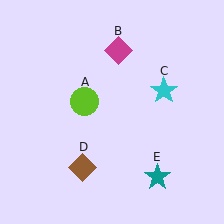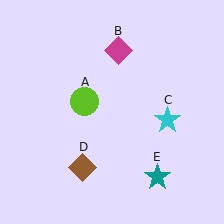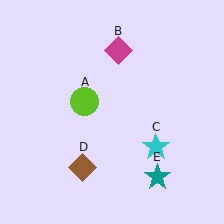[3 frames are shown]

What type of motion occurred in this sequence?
The cyan star (object C) rotated clockwise around the center of the scene.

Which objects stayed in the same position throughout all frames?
Lime circle (object A) and magenta diamond (object B) and brown diamond (object D) and teal star (object E) remained stationary.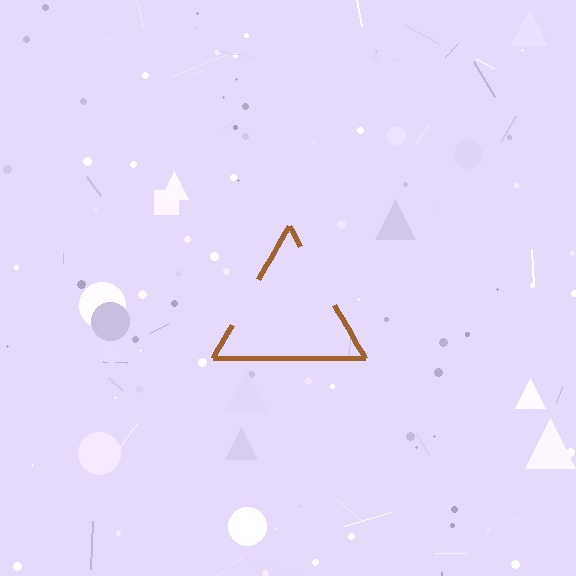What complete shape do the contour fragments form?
The contour fragments form a triangle.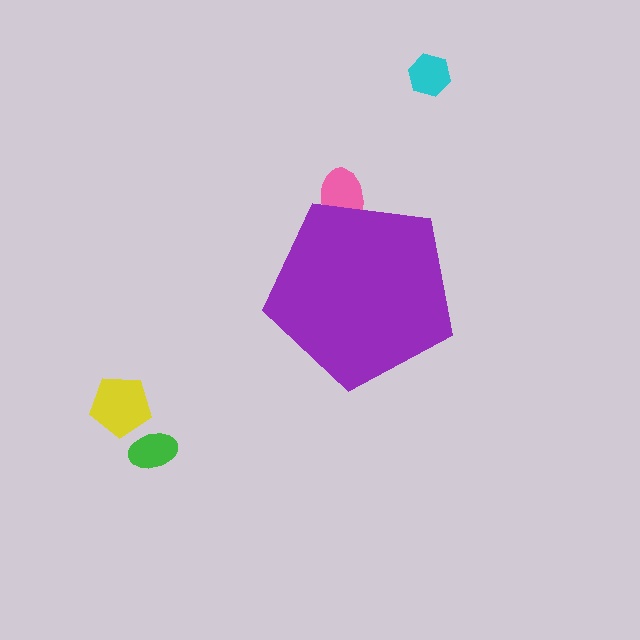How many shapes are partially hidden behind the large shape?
1 shape is partially hidden.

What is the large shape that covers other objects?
A purple pentagon.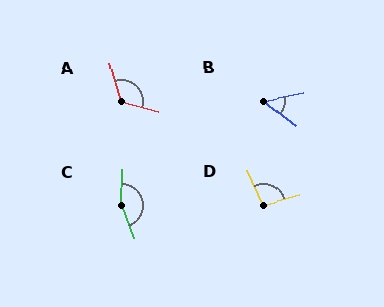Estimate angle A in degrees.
Approximately 119 degrees.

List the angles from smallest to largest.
B (49°), D (99°), A (119°), C (157°).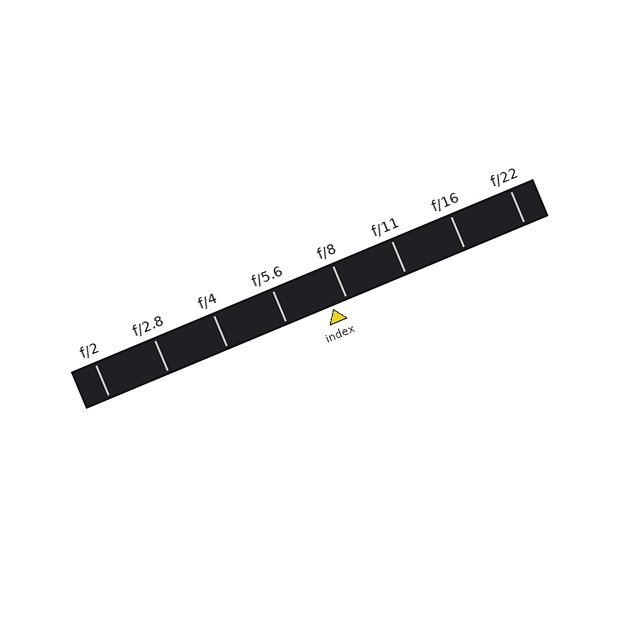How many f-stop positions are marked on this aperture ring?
There are 8 f-stop positions marked.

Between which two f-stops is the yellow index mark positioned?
The index mark is between f/5.6 and f/8.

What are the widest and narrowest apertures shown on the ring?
The widest aperture shown is f/2 and the narrowest is f/22.